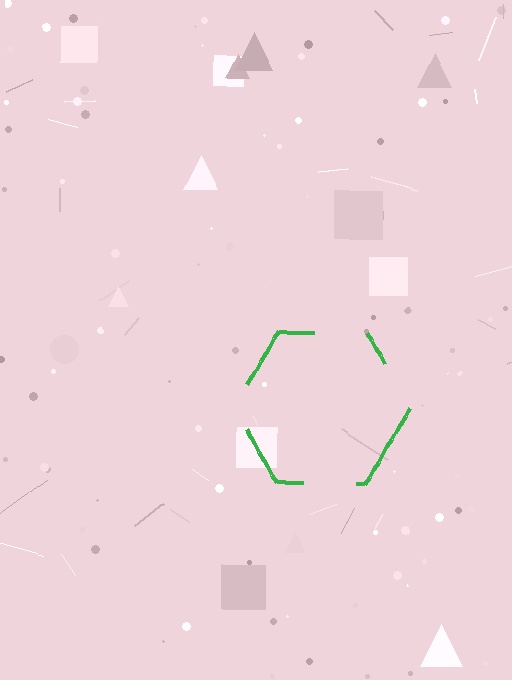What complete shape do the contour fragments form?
The contour fragments form a hexagon.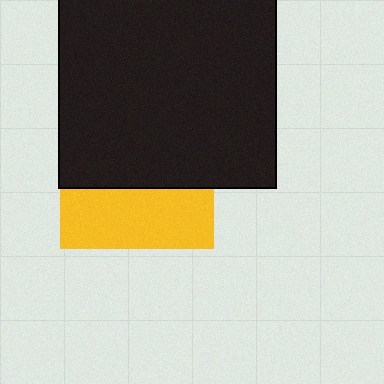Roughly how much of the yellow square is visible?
A small part of it is visible (roughly 39%).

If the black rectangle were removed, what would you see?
You would see the complete yellow square.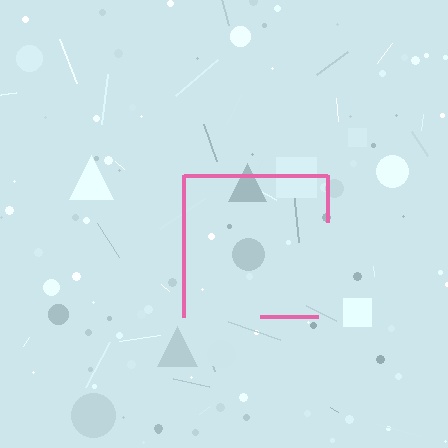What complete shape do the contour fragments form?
The contour fragments form a square.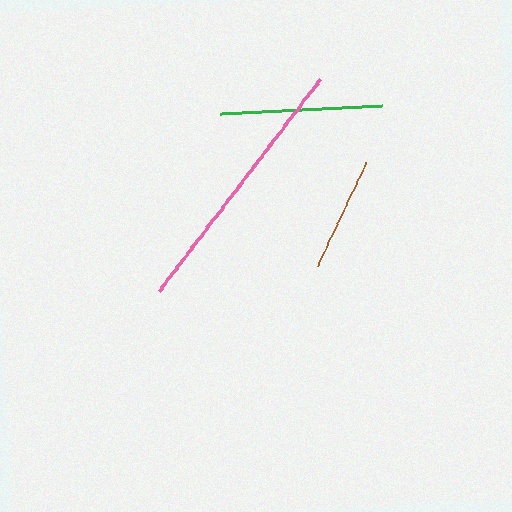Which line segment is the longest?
The pink line is the longest at approximately 266 pixels.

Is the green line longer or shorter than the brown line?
The green line is longer than the brown line.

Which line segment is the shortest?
The brown line is the shortest at approximately 114 pixels.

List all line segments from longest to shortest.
From longest to shortest: pink, green, brown.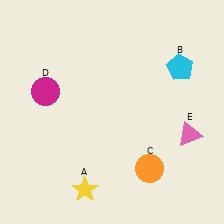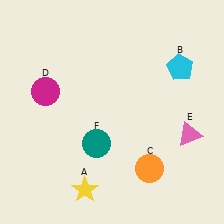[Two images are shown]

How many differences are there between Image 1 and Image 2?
There is 1 difference between the two images.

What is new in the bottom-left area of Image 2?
A teal circle (F) was added in the bottom-left area of Image 2.